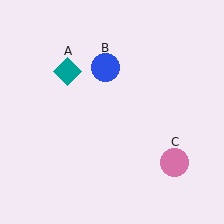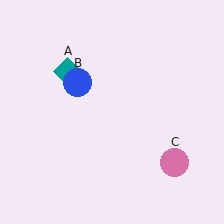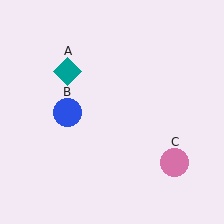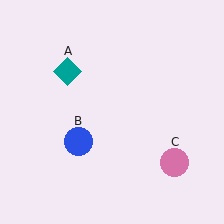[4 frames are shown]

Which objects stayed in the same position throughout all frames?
Teal diamond (object A) and pink circle (object C) remained stationary.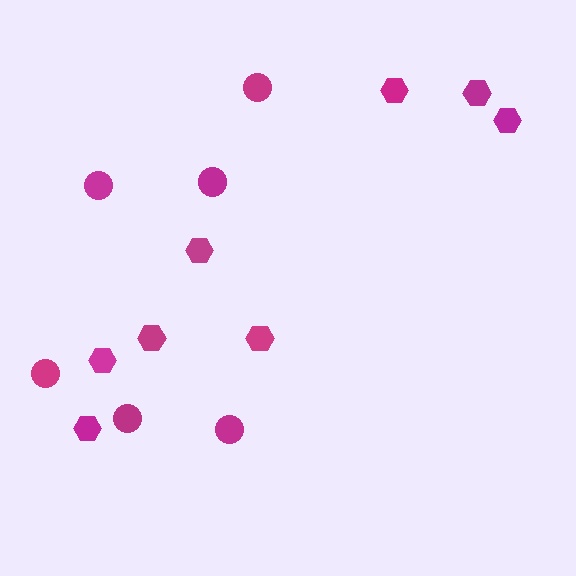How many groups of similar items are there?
There are 2 groups: one group of circles (6) and one group of hexagons (8).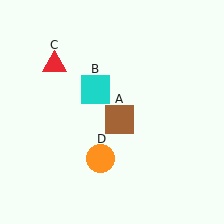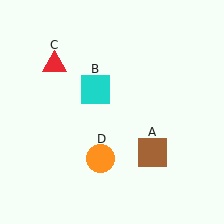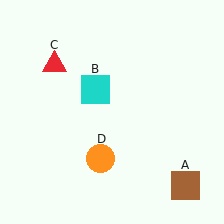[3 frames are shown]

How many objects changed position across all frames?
1 object changed position: brown square (object A).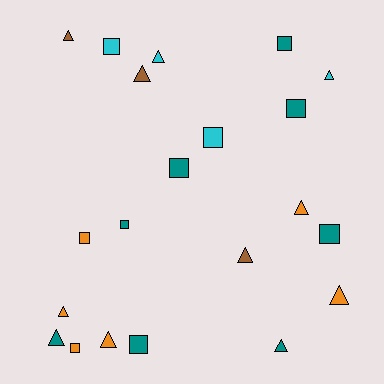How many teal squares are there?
There are 6 teal squares.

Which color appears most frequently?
Teal, with 8 objects.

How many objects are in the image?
There are 21 objects.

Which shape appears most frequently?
Triangle, with 11 objects.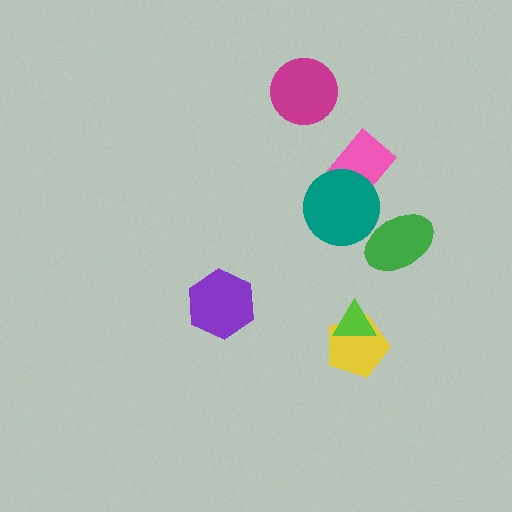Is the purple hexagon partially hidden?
No, no other shape covers it.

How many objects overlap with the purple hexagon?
0 objects overlap with the purple hexagon.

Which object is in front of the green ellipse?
The teal circle is in front of the green ellipse.